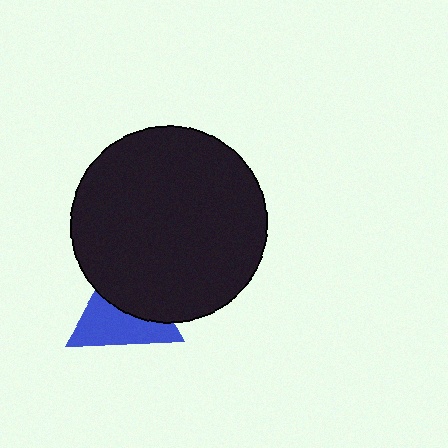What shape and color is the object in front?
The object in front is a black circle.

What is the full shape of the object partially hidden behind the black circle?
The partially hidden object is a blue triangle.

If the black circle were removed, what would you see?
You would see the complete blue triangle.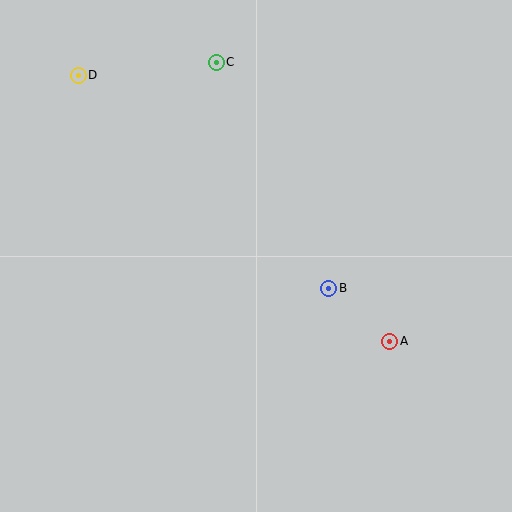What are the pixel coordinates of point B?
Point B is at (329, 288).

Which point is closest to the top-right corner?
Point C is closest to the top-right corner.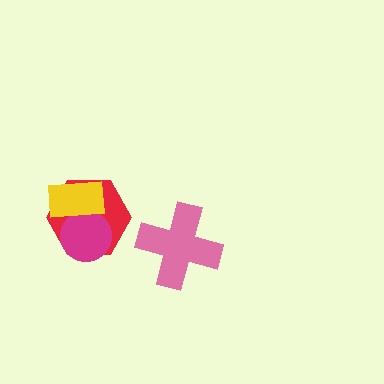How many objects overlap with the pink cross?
0 objects overlap with the pink cross.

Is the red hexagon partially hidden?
Yes, it is partially covered by another shape.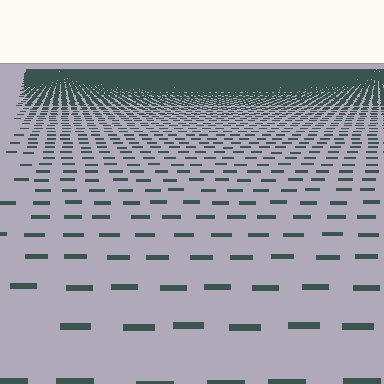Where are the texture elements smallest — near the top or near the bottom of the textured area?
Near the top.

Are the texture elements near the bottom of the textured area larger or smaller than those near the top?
Larger. Near the bottom, elements are closer to the viewer and appear at a bigger on-screen size.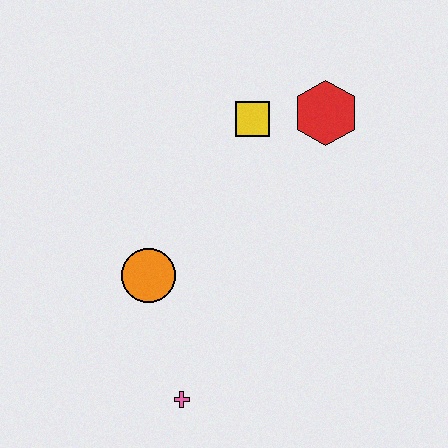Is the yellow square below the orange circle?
No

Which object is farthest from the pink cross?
The red hexagon is farthest from the pink cross.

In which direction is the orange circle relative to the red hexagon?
The orange circle is to the left of the red hexagon.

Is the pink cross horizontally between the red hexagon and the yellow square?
No